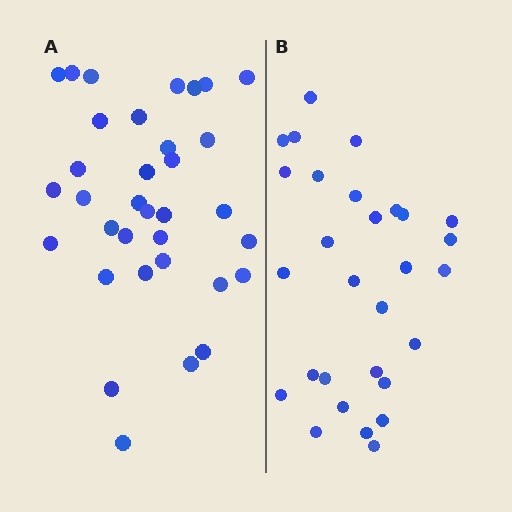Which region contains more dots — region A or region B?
Region A (the left region) has more dots.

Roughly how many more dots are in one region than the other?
Region A has about 5 more dots than region B.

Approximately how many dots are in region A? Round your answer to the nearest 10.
About 30 dots. (The exact count is 34, which rounds to 30.)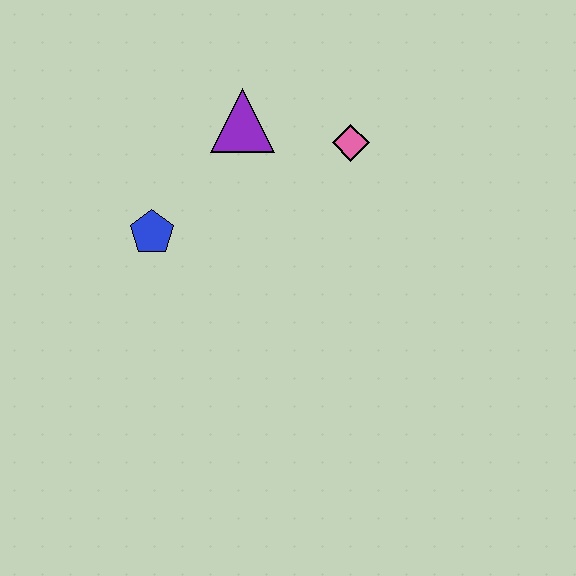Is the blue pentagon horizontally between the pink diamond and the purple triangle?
No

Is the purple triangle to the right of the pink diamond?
No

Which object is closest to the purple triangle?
The pink diamond is closest to the purple triangle.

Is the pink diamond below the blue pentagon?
No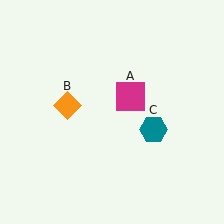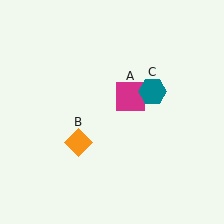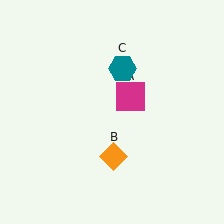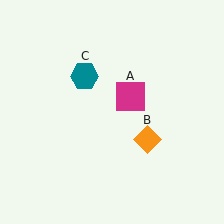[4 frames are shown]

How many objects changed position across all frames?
2 objects changed position: orange diamond (object B), teal hexagon (object C).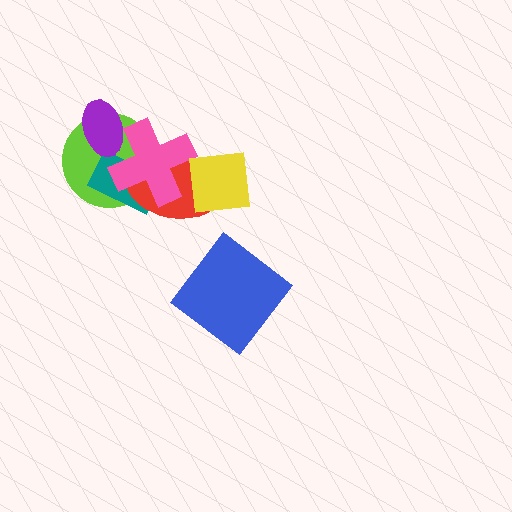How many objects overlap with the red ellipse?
4 objects overlap with the red ellipse.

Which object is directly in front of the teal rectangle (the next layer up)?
The red ellipse is directly in front of the teal rectangle.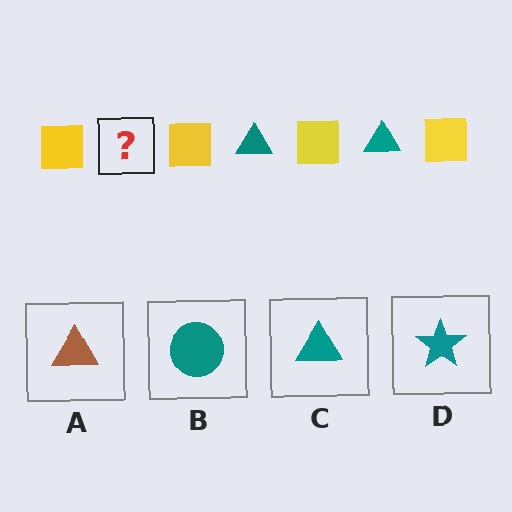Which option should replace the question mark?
Option C.